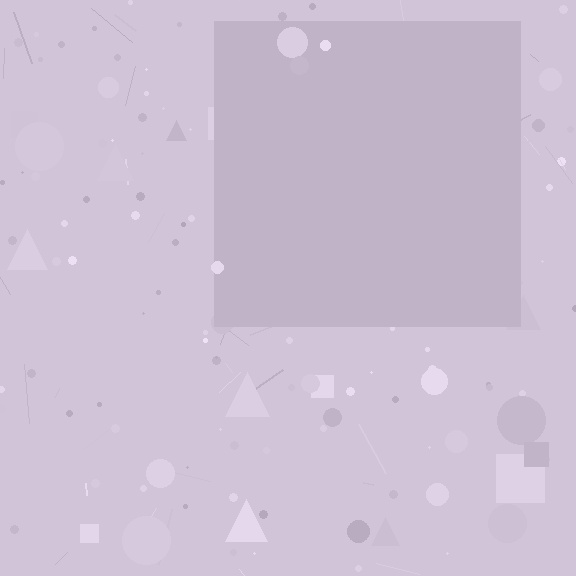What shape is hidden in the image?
A square is hidden in the image.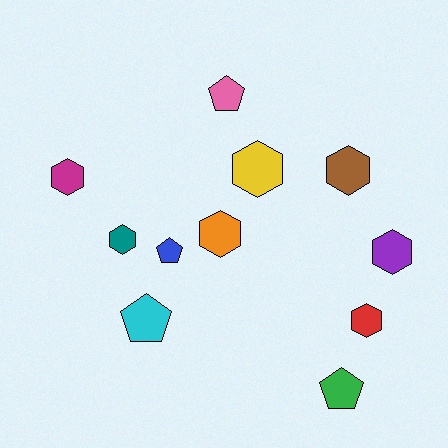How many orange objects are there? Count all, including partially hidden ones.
There is 1 orange object.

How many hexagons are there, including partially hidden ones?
There are 7 hexagons.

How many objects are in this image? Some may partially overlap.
There are 11 objects.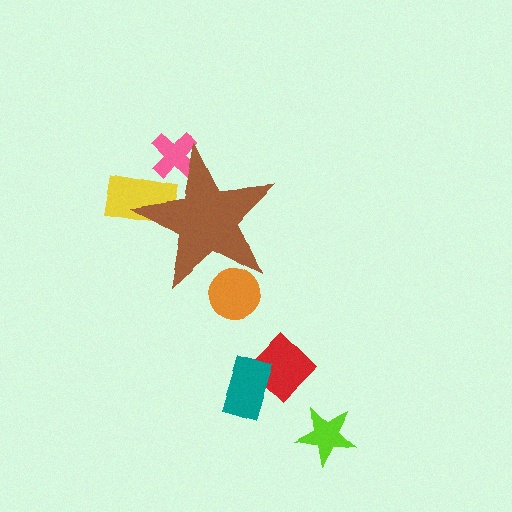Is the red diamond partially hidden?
No, the red diamond is fully visible.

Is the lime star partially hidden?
No, the lime star is fully visible.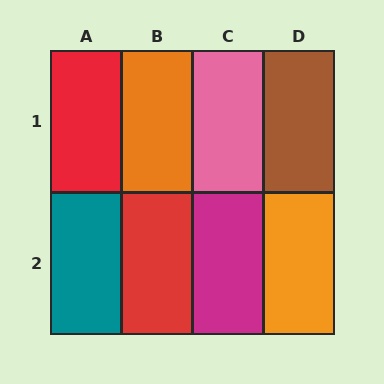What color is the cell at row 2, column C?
Magenta.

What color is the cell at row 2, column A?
Teal.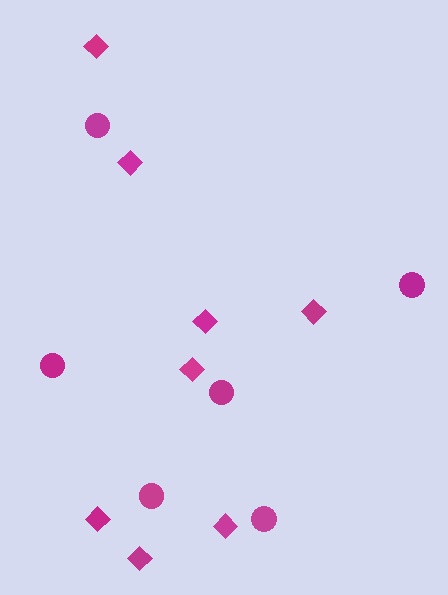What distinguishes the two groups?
There are 2 groups: one group of diamonds (8) and one group of circles (6).